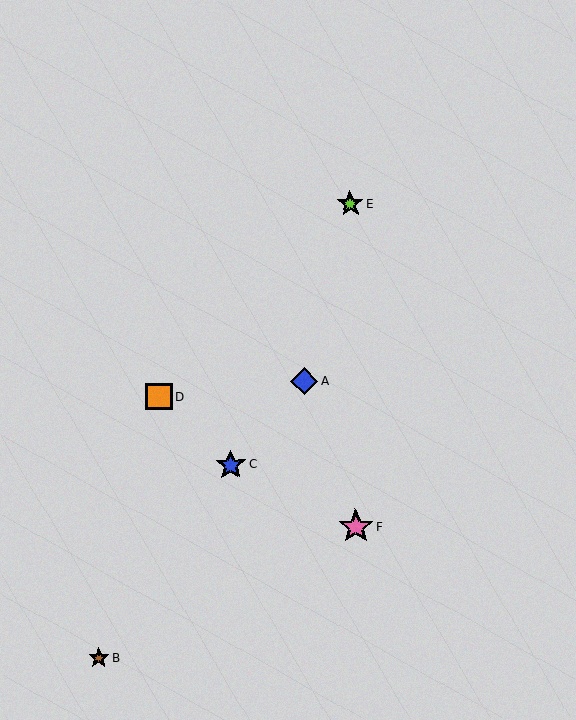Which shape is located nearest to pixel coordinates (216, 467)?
The blue star (labeled C) at (231, 465) is nearest to that location.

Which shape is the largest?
The pink star (labeled F) is the largest.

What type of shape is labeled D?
Shape D is an orange square.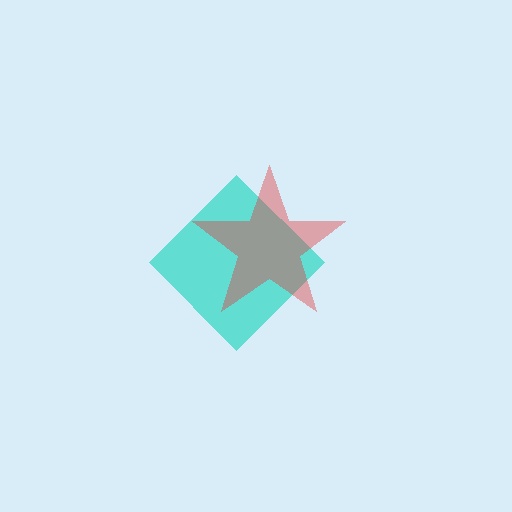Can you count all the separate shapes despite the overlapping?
Yes, there are 2 separate shapes.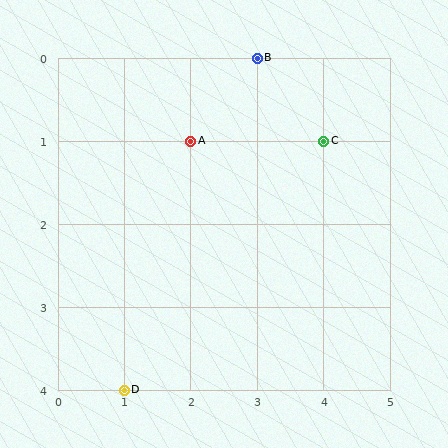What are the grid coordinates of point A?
Point A is at grid coordinates (2, 1).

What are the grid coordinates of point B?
Point B is at grid coordinates (3, 0).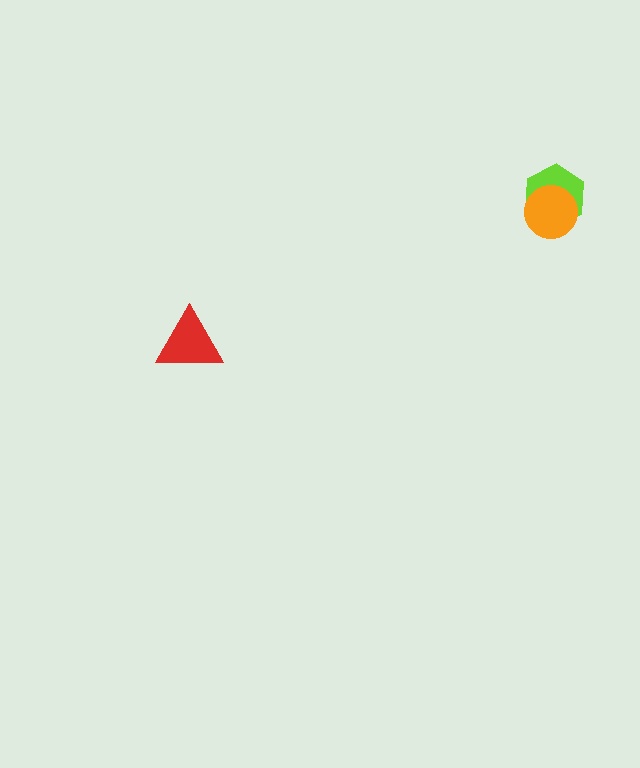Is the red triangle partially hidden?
No, no other shape covers it.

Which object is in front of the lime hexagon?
The orange circle is in front of the lime hexagon.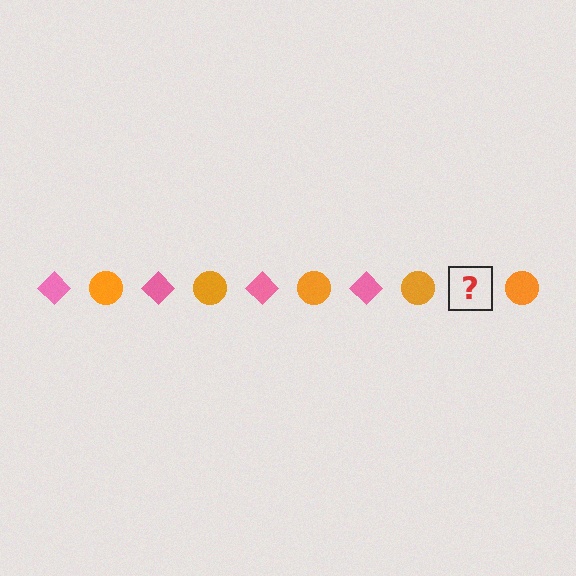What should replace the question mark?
The question mark should be replaced with a pink diamond.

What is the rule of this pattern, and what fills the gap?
The rule is that the pattern alternates between pink diamond and orange circle. The gap should be filled with a pink diamond.